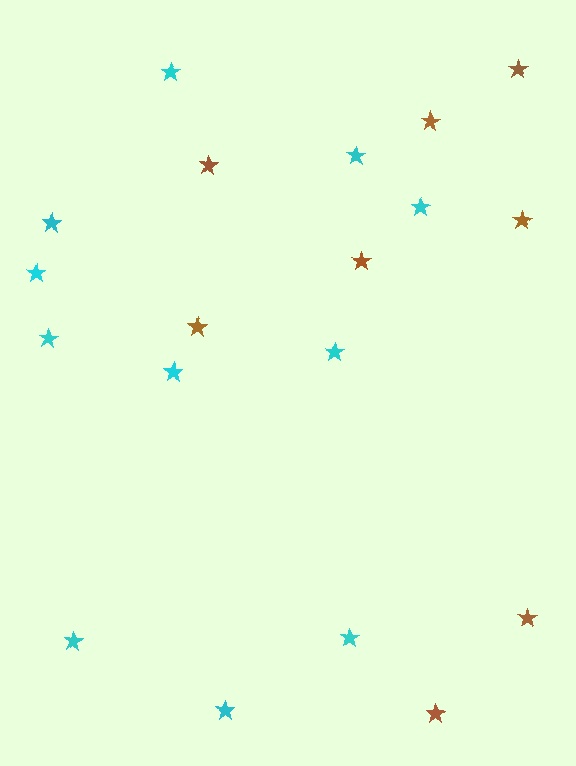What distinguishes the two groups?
There are 2 groups: one group of cyan stars (11) and one group of brown stars (8).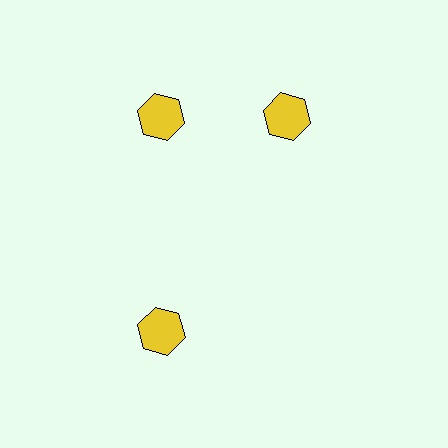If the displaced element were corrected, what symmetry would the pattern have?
It would have 3-fold rotational symmetry — the pattern would map onto itself every 120 degrees.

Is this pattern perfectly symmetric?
No. The 3 yellow hexagons are arranged in a ring, but one element near the 3 o'clock position is rotated out of alignment along the ring, breaking the 3-fold rotational symmetry.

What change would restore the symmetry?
The symmetry would be restored by rotating it back into even spacing with its neighbors so that all 3 hexagons sit at equal angles and equal distance from the center.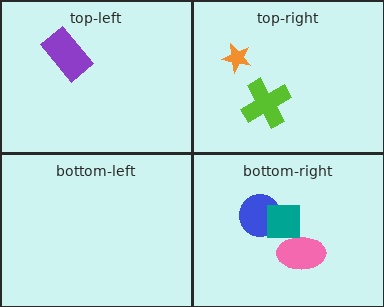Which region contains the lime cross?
The top-right region.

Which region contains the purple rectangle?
The top-left region.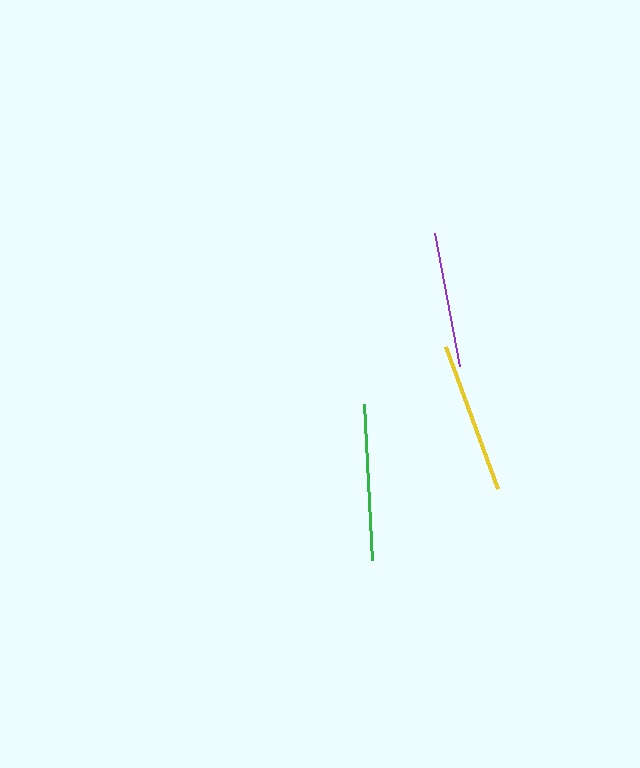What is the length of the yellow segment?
The yellow segment is approximately 151 pixels long.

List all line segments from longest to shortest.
From longest to shortest: green, yellow, purple.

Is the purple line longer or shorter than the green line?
The green line is longer than the purple line.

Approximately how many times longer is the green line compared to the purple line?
The green line is approximately 1.2 times the length of the purple line.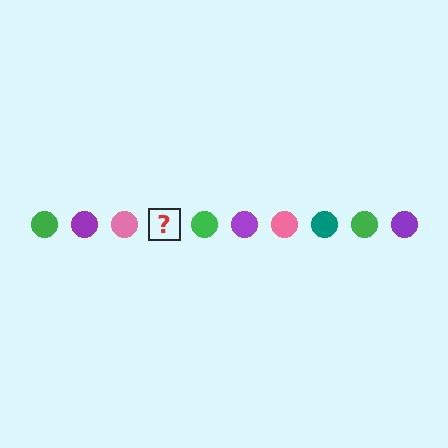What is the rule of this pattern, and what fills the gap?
The rule is that the pattern cycles through green, purple, pink, teal circles. The gap should be filled with a teal circle.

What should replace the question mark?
The question mark should be replaced with a teal circle.